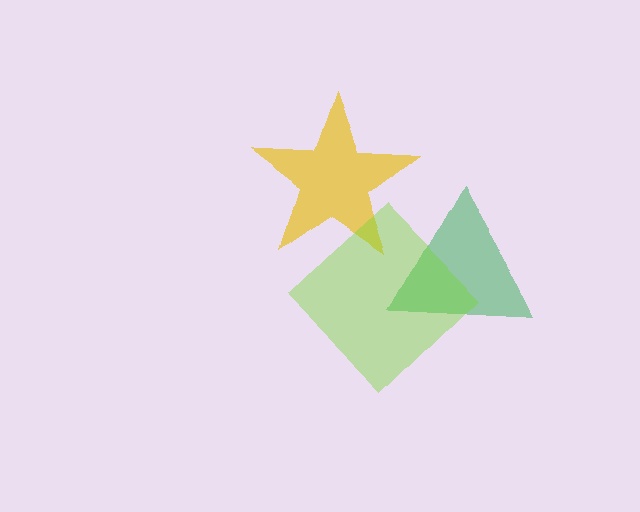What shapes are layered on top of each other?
The layered shapes are: a green triangle, a yellow star, a lime diamond.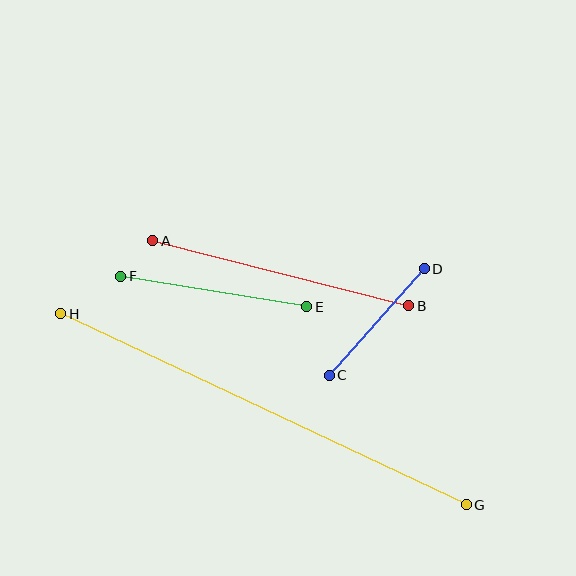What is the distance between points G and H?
The distance is approximately 448 pixels.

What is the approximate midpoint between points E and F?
The midpoint is at approximately (214, 292) pixels.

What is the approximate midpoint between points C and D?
The midpoint is at approximately (377, 322) pixels.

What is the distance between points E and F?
The distance is approximately 188 pixels.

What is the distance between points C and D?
The distance is approximately 143 pixels.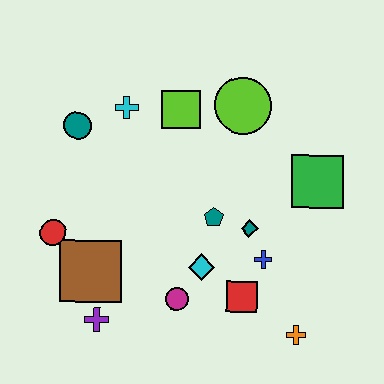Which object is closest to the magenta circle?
The cyan diamond is closest to the magenta circle.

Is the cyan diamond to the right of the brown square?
Yes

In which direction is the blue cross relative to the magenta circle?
The blue cross is to the right of the magenta circle.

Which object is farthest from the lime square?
The orange cross is farthest from the lime square.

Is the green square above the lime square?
No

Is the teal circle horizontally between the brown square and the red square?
No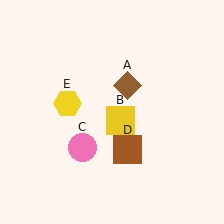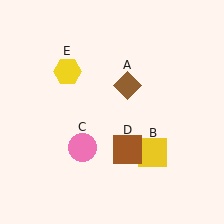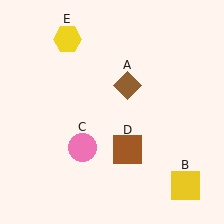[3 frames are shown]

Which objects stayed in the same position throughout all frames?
Brown diamond (object A) and pink circle (object C) and brown square (object D) remained stationary.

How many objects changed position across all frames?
2 objects changed position: yellow square (object B), yellow hexagon (object E).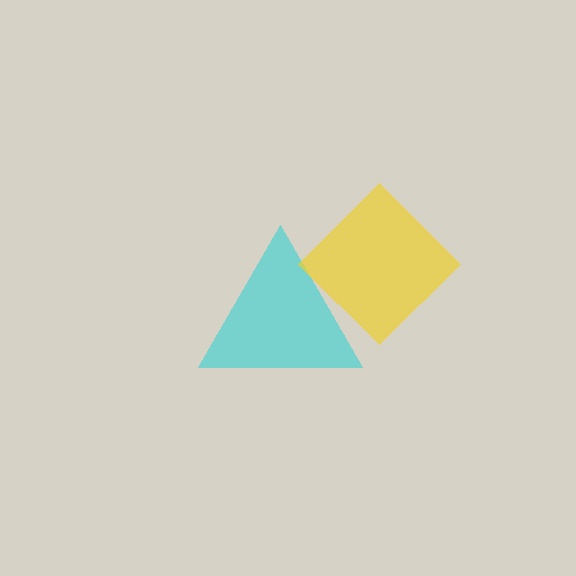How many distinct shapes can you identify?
There are 2 distinct shapes: a cyan triangle, a yellow diamond.